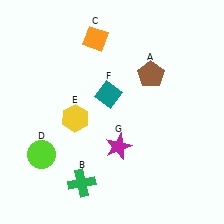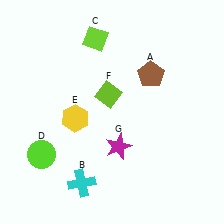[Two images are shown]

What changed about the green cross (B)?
In Image 1, B is green. In Image 2, it changed to cyan.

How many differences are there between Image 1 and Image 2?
There are 3 differences between the two images.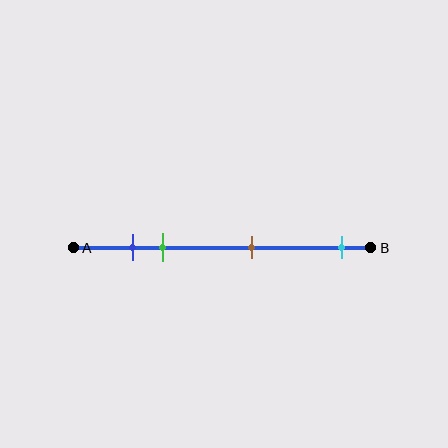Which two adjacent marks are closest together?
The blue and green marks are the closest adjacent pair.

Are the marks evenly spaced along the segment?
No, the marks are not evenly spaced.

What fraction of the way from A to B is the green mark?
The green mark is approximately 30% (0.3) of the way from A to B.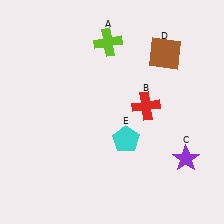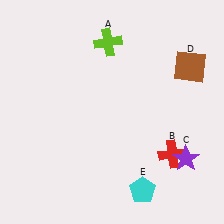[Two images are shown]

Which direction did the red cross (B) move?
The red cross (B) moved down.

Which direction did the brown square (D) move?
The brown square (D) moved right.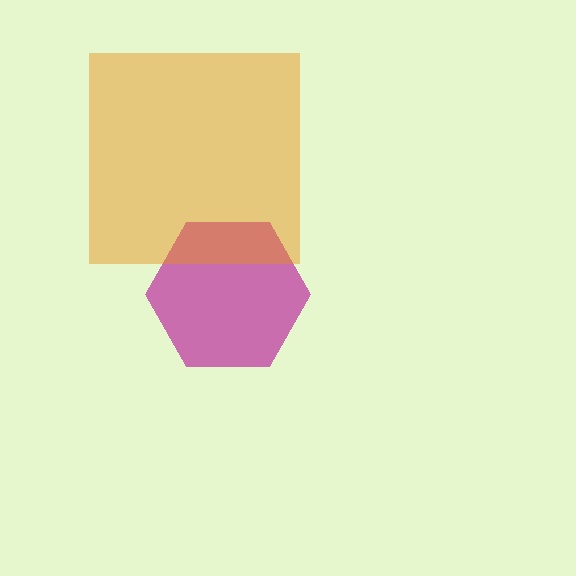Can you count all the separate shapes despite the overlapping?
Yes, there are 2 separate shapes.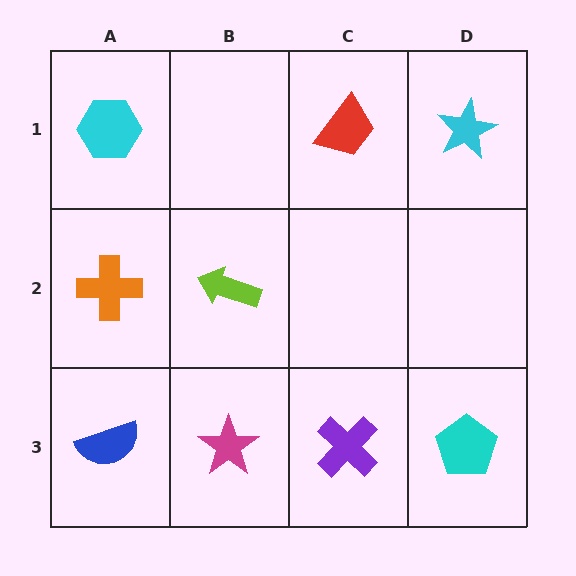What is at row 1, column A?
A cyan hexagon.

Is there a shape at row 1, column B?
No, that cell is empty.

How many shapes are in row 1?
3 shapes.